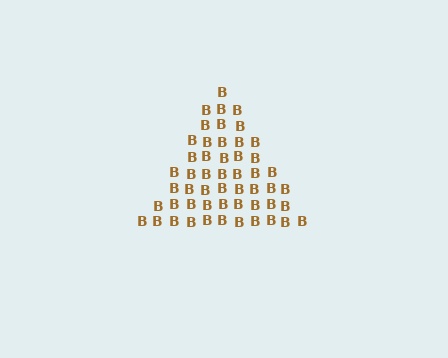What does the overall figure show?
The overall figure shows a triangle.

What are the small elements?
The small elements are letter B's.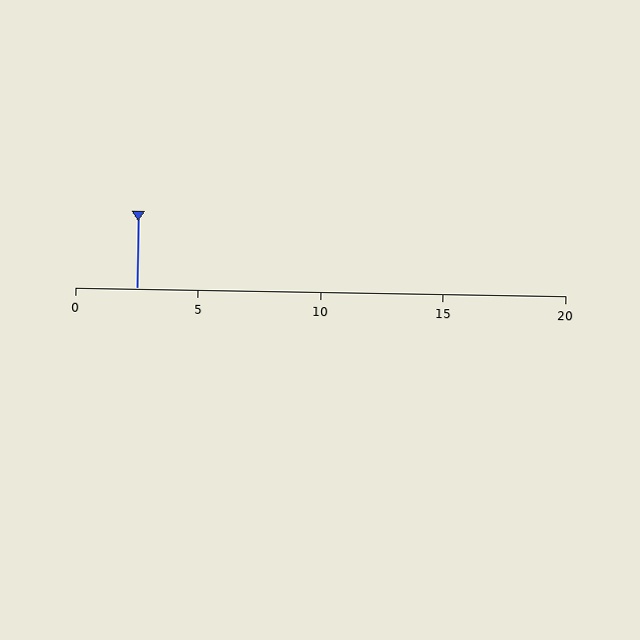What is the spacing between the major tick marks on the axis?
The major ticks are spaced 5 apart.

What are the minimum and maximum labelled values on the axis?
The axis runs from 0 to 20.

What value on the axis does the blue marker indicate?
The marker indicates approximately 2.5.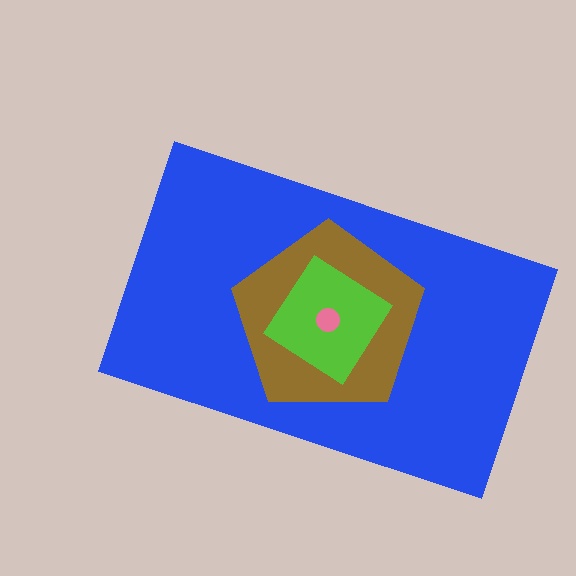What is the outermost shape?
The blue rectangle.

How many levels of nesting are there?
4.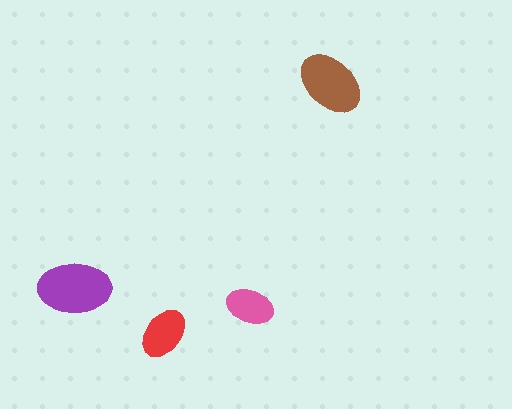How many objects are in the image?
There are 4 objects in the image.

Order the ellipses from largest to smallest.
the purple one, the brown one, the red one, the pink one.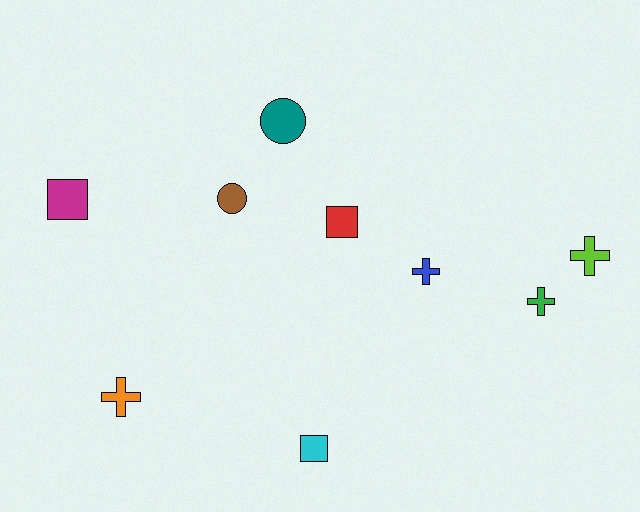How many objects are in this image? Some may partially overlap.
There are 9 objects.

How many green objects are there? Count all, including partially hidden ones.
There is 1 green object.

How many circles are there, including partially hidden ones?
There are 2 circles.